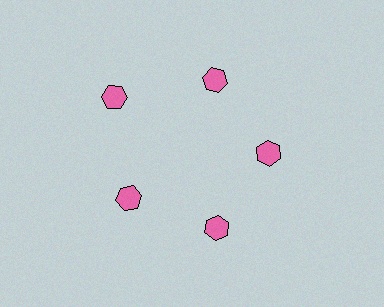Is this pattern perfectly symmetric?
No. The 5 pink hexagons are arranged in a ring, but one element near the 10 o'clock position is pushed outward from the center, breaking the 5-fold rotational symmetry.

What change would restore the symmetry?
The symmetry would be restored by moving it inward, back onto the ring so that all 5 hexagons sit at equal angles and equal distance from the center.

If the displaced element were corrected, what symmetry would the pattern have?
It would have 5-fold rotational symmetry — the pattern would map onto itself every 72 degrees.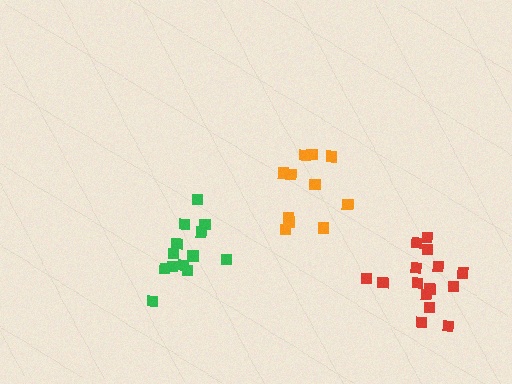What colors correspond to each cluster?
The clusters are colored: green, red, orange.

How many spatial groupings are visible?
There are 3 spatial groupings.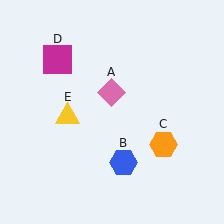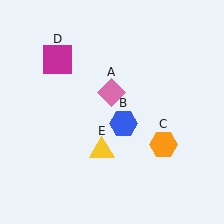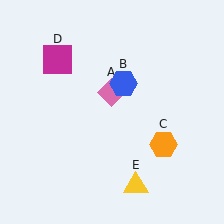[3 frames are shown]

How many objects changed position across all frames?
2 objects changed position: blue hexagon (object B), yellow triangle (object E).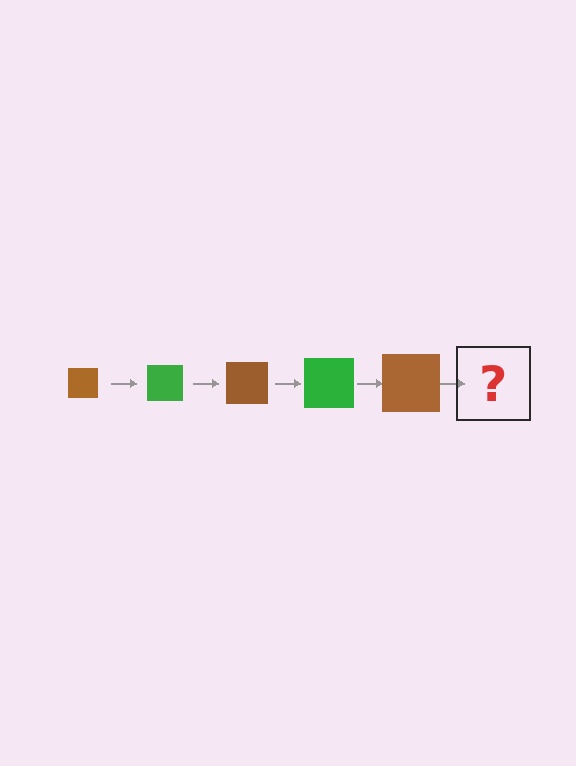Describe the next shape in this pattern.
It should be a green square, larger than the previous one.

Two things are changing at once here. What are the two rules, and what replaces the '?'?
The two rules are that the square grows larger each step and the color cycles through brown and green. The '?' should be a green square, larger than the previous one.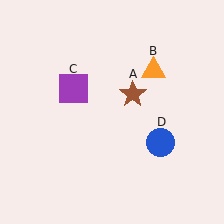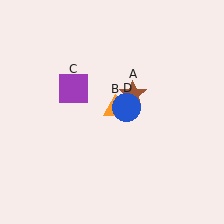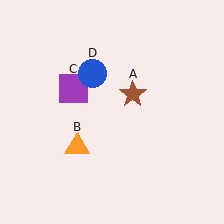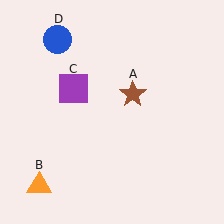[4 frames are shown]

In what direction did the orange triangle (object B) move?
The orange triangle (object B) moved down and to the left.